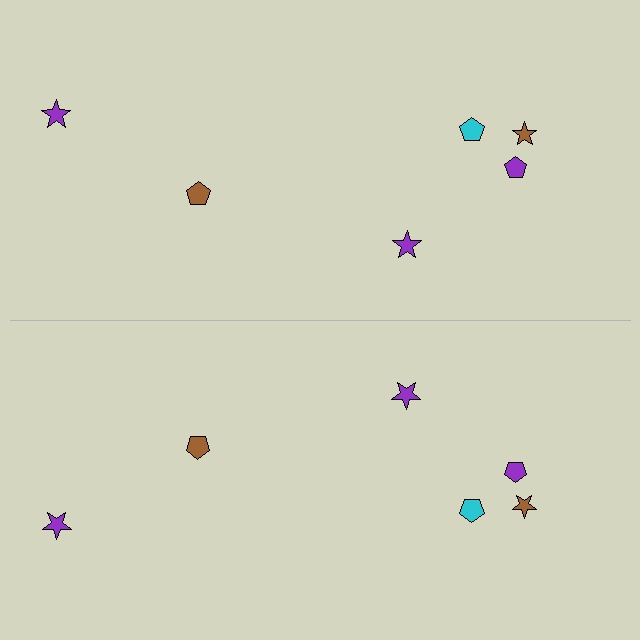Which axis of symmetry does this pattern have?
The pattern has a horizontal axis of symmetry running through the center of the image.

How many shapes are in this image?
There are 12 shapes in this image.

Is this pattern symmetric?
Yes, this pattern has bilateral (reflection) symmetry.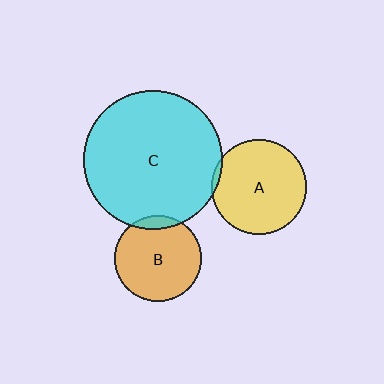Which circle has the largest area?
Circle C (cyan).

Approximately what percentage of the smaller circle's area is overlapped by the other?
Approximately 5%.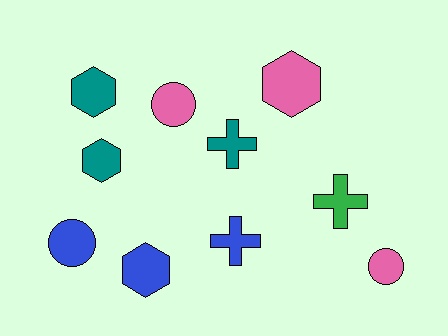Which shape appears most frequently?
Hexagon, with 4 objects.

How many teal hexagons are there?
There are 2 teal hexagons.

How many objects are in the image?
There are 10 objects.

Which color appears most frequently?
Blue, with 3 objects.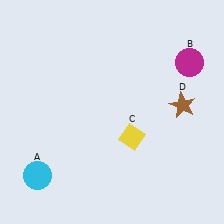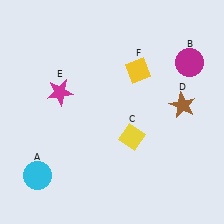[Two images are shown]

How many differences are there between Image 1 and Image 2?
There are 2 differences between the two images.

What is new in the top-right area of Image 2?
A yellow diamond (F) was added in the top-right area of Image 2.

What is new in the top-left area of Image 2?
A magenta star (E) was added in the top-left area of Image 2.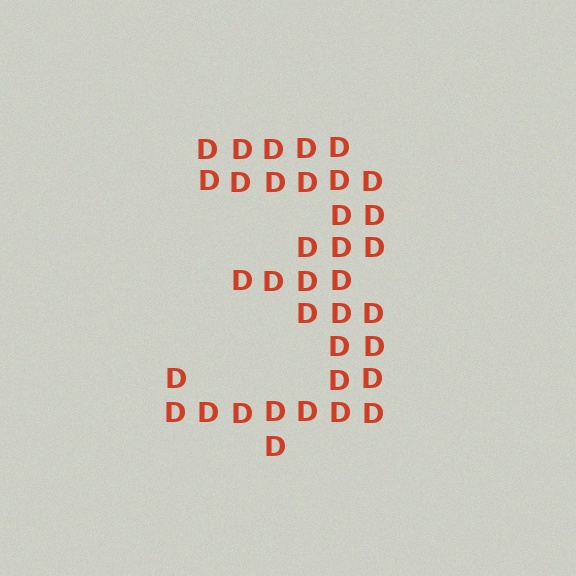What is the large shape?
The large shape is the digit 3.